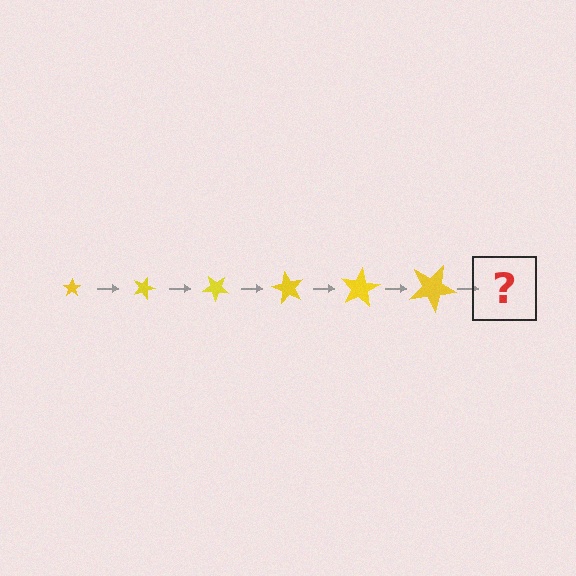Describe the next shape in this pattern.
It should be a star, larger than the previous one and rotated 120 degrees from the start.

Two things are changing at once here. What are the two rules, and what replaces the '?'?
The two rules are that the star grows larger each step and it rotates 20 degrees each step. The '?' should be a star, larger than the previous one and rotated 120 degrees from the start.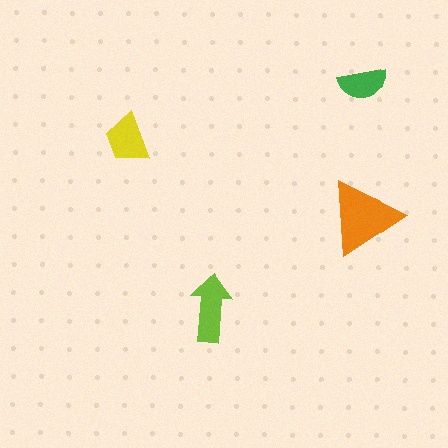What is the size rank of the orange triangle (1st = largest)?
1st.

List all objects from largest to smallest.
The orange triangle, the lime arrow, the yellow trapezoid, the green semicircle.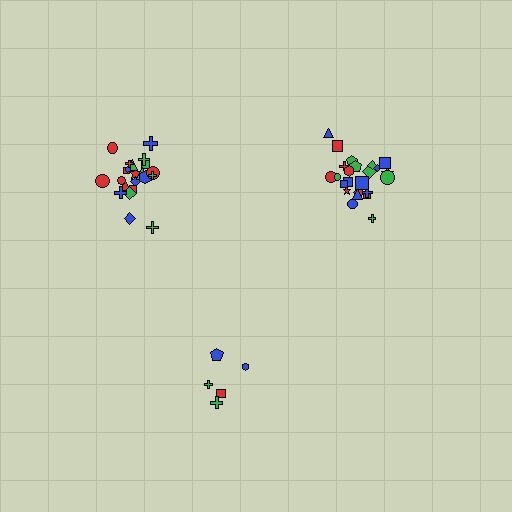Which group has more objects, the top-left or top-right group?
The top-right group.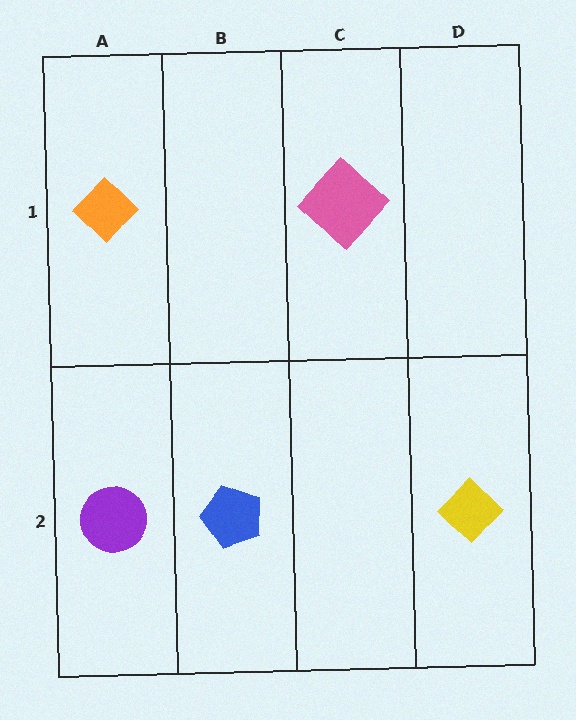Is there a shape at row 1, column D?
No, that cell is empty.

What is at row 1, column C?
A pink diamond.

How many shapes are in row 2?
3 shapes.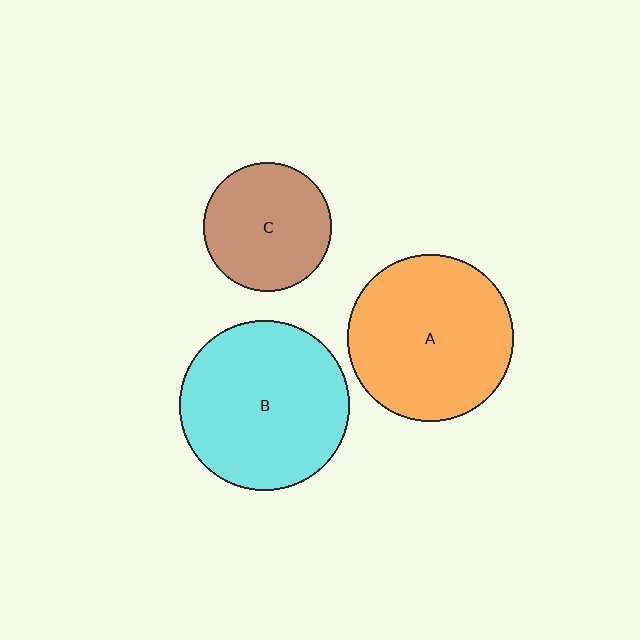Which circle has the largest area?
Circle B (cyan).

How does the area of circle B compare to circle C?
Approximately 1.7 times.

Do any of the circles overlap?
No, none of the circles overlap.